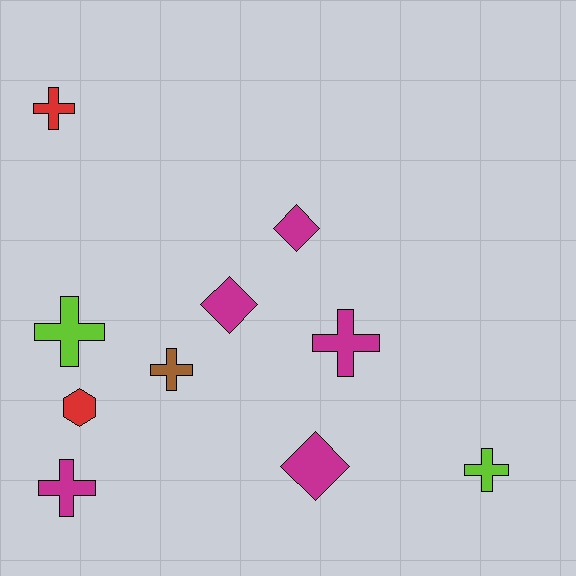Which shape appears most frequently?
Cross, with 6 objects.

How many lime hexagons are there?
There are no lime hexagons.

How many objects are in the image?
There are 10 objects.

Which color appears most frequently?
Magenta, with 5 objects.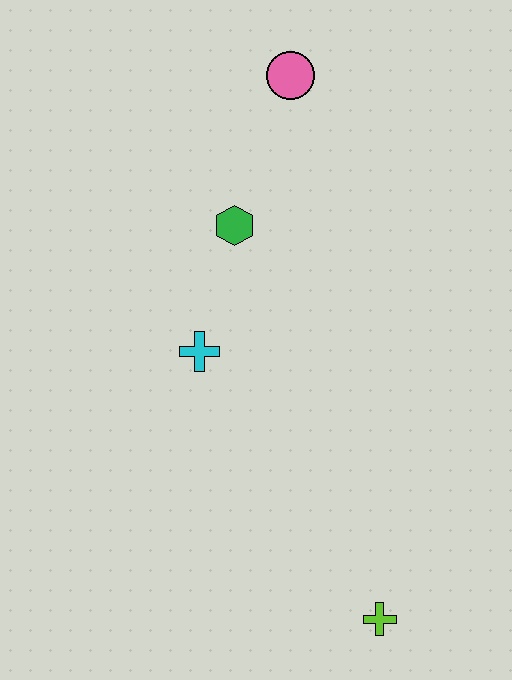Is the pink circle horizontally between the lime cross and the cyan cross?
Yes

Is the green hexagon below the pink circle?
Yes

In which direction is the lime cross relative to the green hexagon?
The lime cross is below the green hexagon.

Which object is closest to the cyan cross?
The green hexagon is closest to the cyan cross.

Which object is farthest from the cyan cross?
The lime cross is farthest from the cyan cross.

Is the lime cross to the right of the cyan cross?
Yes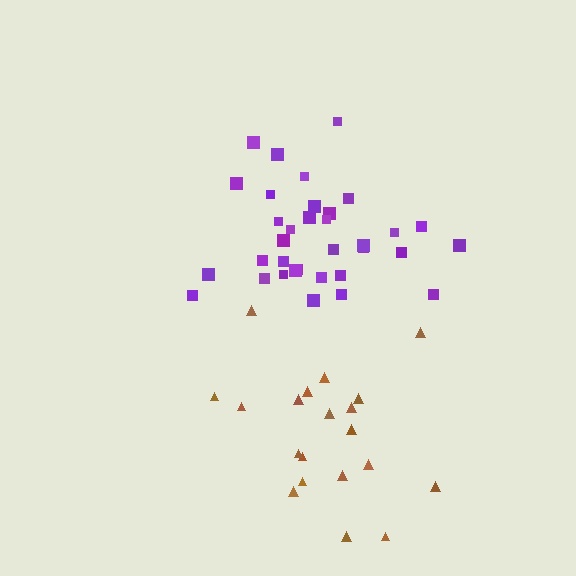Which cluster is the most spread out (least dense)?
Brown.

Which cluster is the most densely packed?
Purple.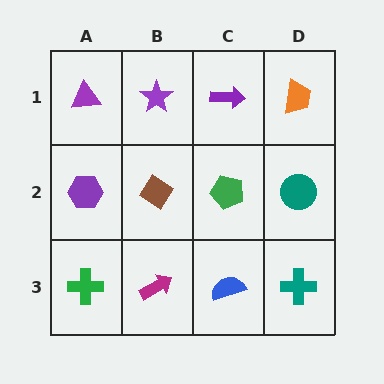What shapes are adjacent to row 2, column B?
A purple star (row 1, column B), a magenta arrow (row 3, column B), a purple hexagon (row 2, column A), a green pentagon (row 2, column C).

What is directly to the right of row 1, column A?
A purple star.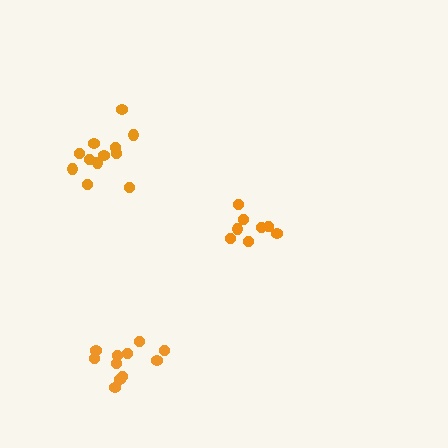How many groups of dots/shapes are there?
There are 3 groups.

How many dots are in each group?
Group 1: 8 dots, Group 2: 12 dots, Group 3: 11 dots (31 total).